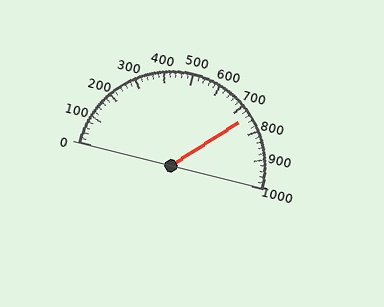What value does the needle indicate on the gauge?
The needle indicates approximately 740.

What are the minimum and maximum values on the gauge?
The gauge ranges from 0 to 1000.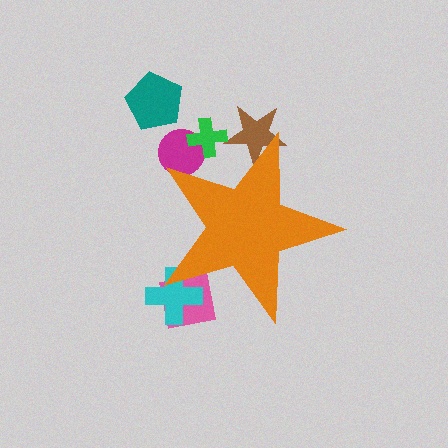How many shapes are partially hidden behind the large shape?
5 shapes are partially hidden.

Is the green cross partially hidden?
Yes, the green cross is partially hidden behind the orange star.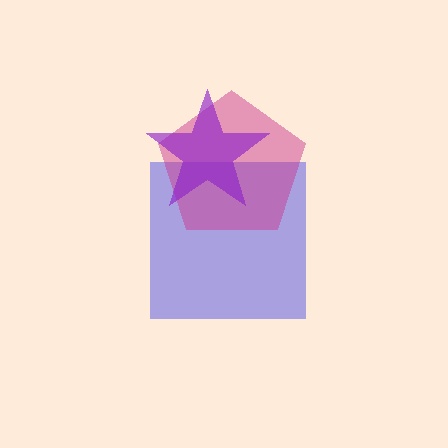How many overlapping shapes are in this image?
There are 3 overlapping shapes in the image.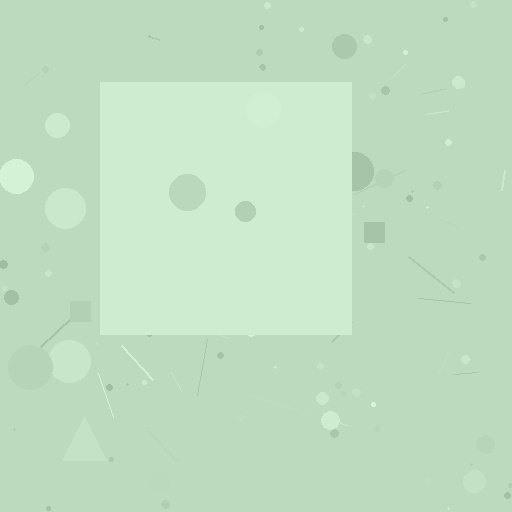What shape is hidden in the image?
A square is hidden in the image.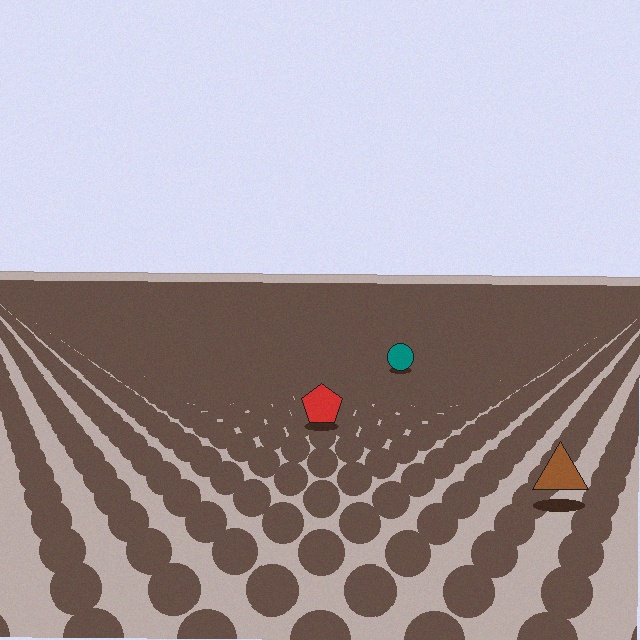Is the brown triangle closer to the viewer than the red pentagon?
Yes. The brown triangle is closer — you can tell from the texture gradient: the ground texture is coarser near it.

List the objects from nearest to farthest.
From nearest to farthest: the brown triangle, the red pentagon, the teal circle.